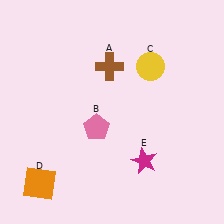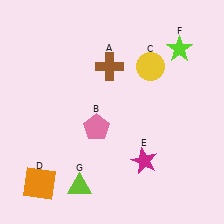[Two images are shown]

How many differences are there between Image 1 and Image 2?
There are 2 differences between the two images.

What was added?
A lime star (F), a lime triangle (G) were added in Image 2.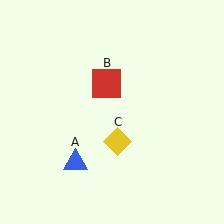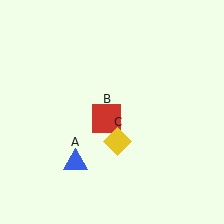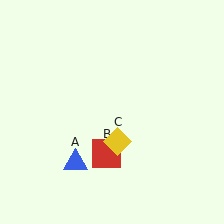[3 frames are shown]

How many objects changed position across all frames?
1 object changed position: red square (object B).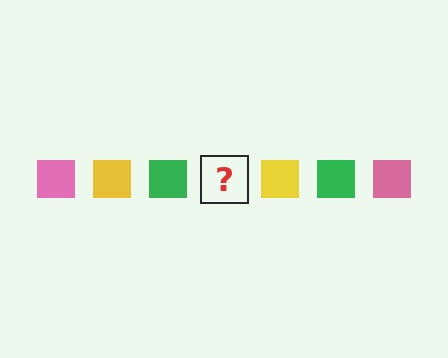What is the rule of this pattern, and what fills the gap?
The rule is that the pattern cycles through pink, yellow, green squares. The gap should be filled with a pink square.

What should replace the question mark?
The question mark should be replaced with a pink square.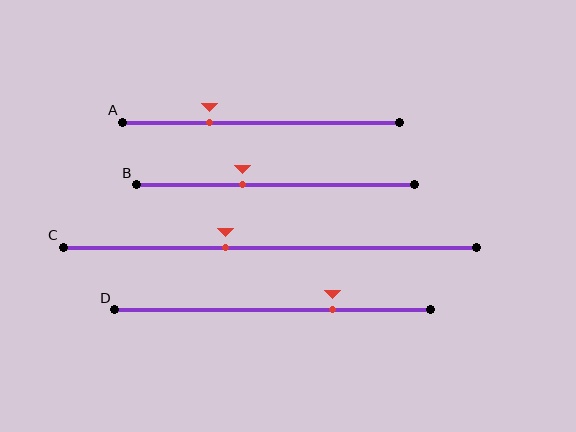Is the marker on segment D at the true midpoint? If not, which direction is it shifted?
No, the marker on segment D is shifted to the right by about 19% of the segment length.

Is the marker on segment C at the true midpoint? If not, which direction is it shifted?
No, the marker on segment C is shifted to the left by about 11% of the segment length.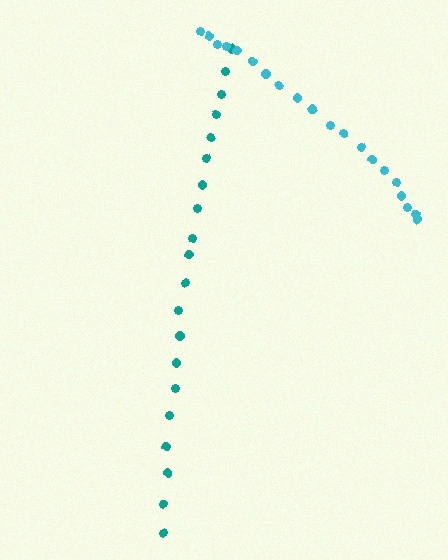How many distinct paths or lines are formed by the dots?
There are 2 distinct paths.